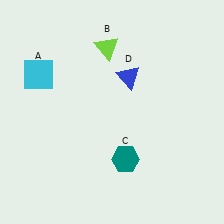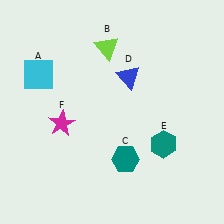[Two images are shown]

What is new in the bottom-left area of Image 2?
A magenta star (F) was added in the bottom-left area of Image 2.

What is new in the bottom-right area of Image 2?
A teal hexagon (E) was added in the bottom-right area of Image 2.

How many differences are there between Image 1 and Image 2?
There are 2 differences between the two images.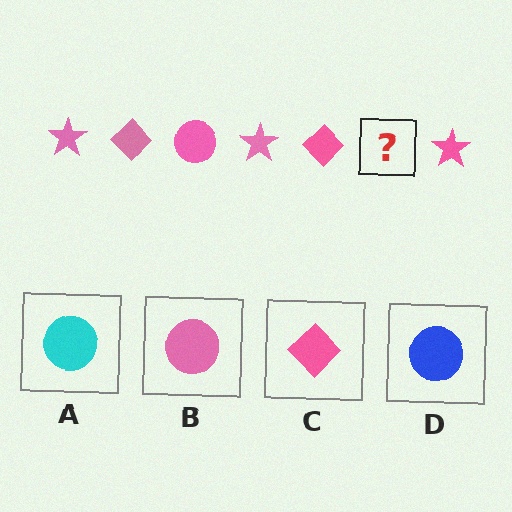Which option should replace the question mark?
Option B.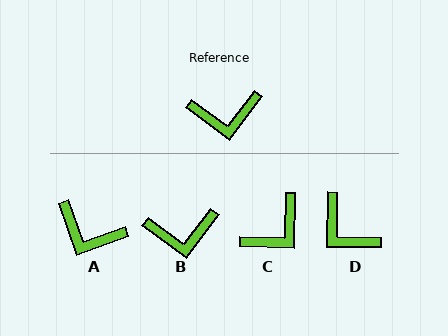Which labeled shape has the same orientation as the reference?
B.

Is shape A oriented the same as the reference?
No, it is off by about 33 degrees.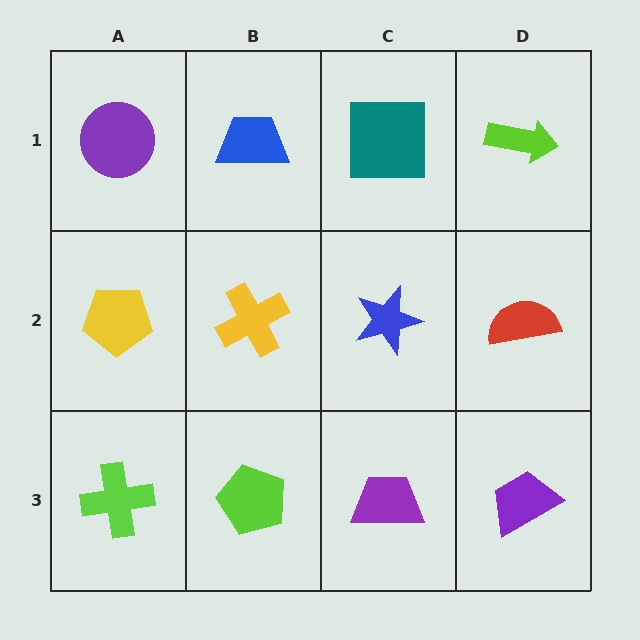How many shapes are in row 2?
4 shapes.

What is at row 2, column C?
A blue star.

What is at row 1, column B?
A blue trapezoid.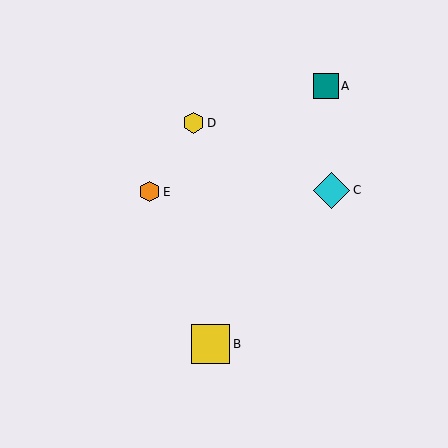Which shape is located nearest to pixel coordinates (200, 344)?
The yellow square (labeled B) at (211, 344) is nearest to that location.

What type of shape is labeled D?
Shape D is a yellow hexagon.